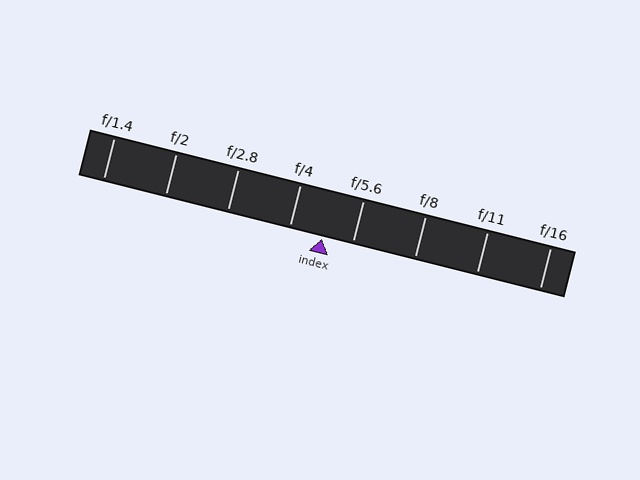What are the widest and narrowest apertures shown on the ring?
The widest aperture shown is f/1.4 and the narrowest is f/16.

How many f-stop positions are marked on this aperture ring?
There are 8 f-stop positions marked.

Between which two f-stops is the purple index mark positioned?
The index mark is between f/4 and f/5.6.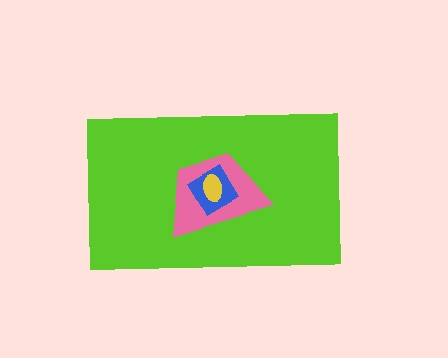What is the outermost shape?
The lime rectangle.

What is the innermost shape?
The yellow ellipse.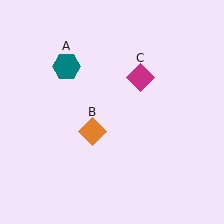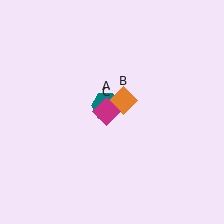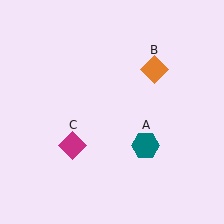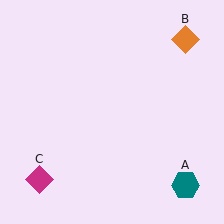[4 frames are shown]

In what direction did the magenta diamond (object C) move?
The magenta diamond (object C) moved down and to the left.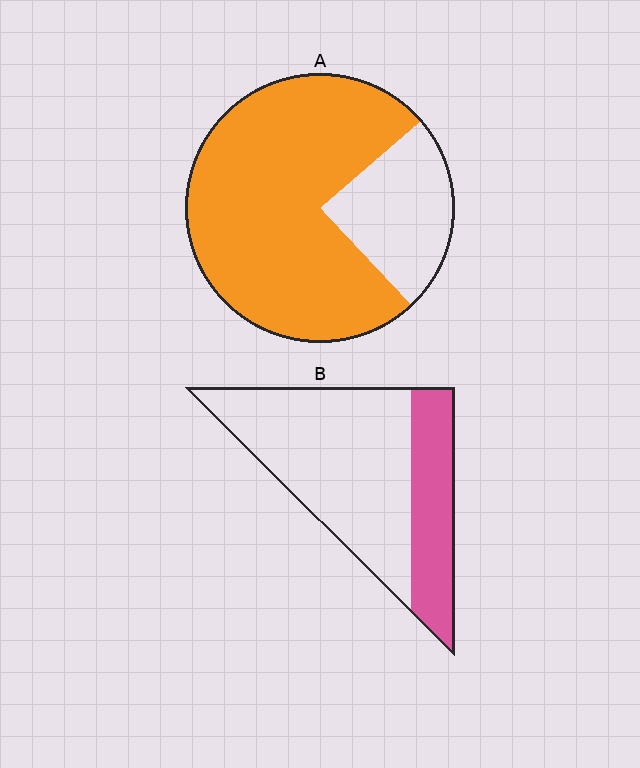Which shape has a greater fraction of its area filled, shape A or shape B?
Shape A.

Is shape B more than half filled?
No.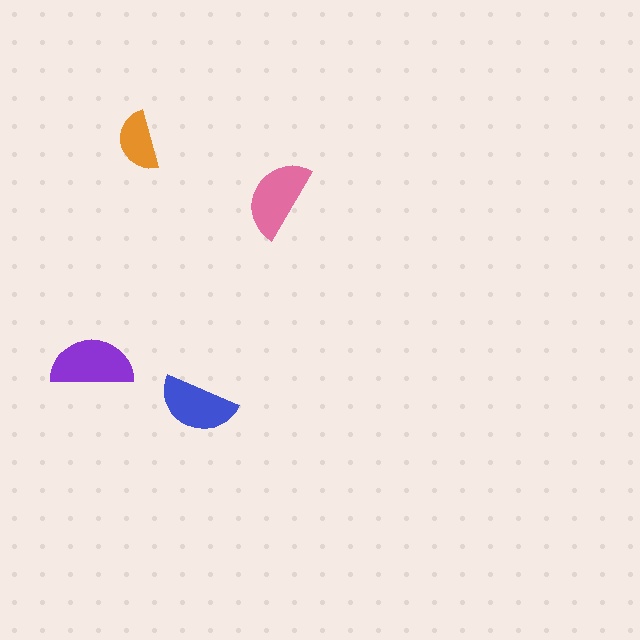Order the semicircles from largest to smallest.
the purple one, the pink one, the blue one, the orange one.